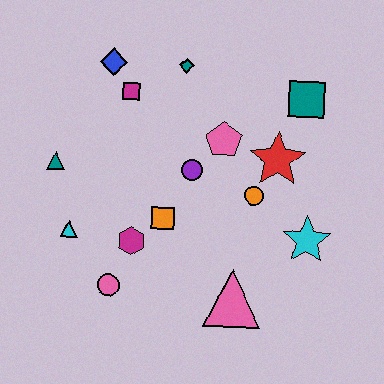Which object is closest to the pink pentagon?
The purple circle is closest to the pink pentagon.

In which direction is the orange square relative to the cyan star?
The orange square is to the left of the cyan star.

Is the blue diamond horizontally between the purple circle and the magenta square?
No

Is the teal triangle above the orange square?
Yes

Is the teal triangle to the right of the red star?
No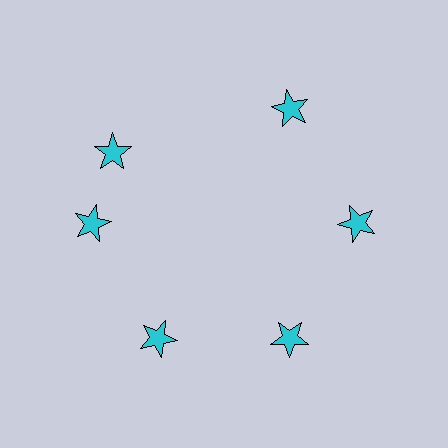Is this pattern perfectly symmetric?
No. The 6 cyan stars are arranged in a ring, but one element near the 11 o'clock position is rotated out of alignment along the ring, breaking the 6-fold rotational symmetry.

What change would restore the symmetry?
The symmetry would be restored by rotating it back into even spacing with its neighbors so that all 6 stars sit at equal angles and equal distance from the center.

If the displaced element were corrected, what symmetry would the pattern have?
It would have 6-fold rotational symmetry — the pattern would map onto itself every 60 degrees.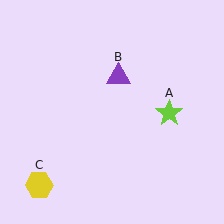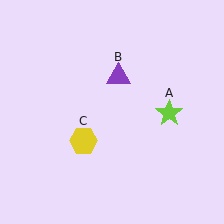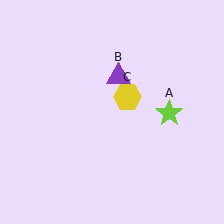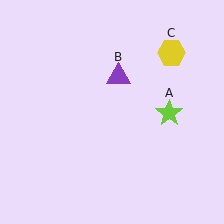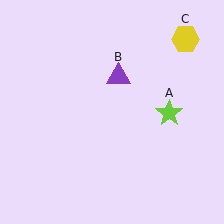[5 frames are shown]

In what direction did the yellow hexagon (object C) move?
The yellow hexagon (object C) moved up and to the right.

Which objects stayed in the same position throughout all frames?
Lime star (object A) and purple triangle (object B) remained stationary.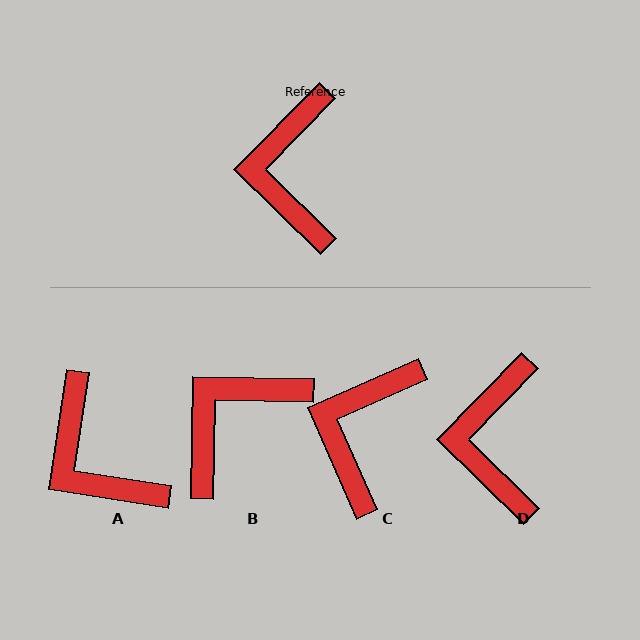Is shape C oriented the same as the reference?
No, it is off by about 21 degrees.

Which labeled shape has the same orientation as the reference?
D.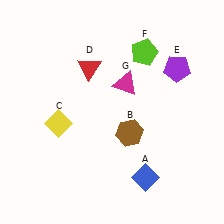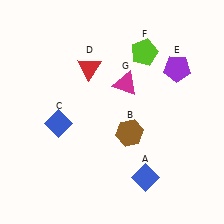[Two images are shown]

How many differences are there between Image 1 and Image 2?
There is 1 difference between the two images.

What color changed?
The diamond (C) changed from yellow in Image 1 to blue in Image 2.